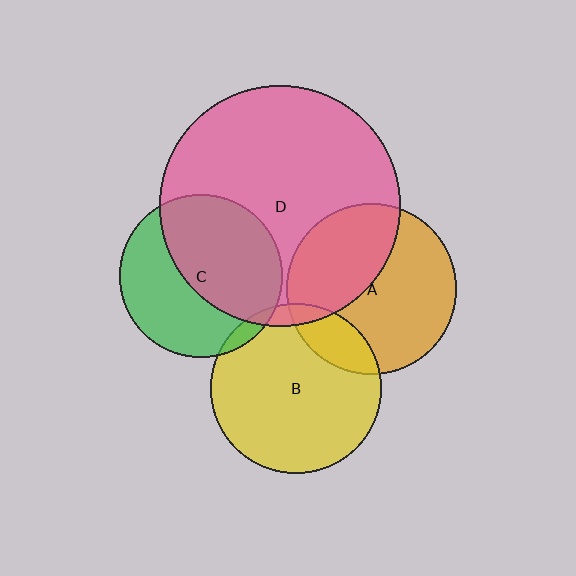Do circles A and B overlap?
Yes.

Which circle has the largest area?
Circle D (pink).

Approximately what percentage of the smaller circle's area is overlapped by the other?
Approximately 15%.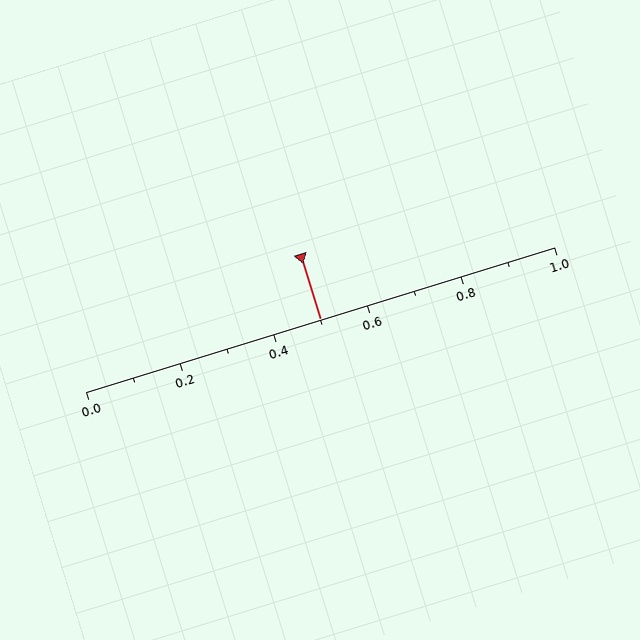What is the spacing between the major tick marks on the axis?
The major ticks are spaced 0.2 apart.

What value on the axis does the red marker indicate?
The marker indicates approximately 0.5.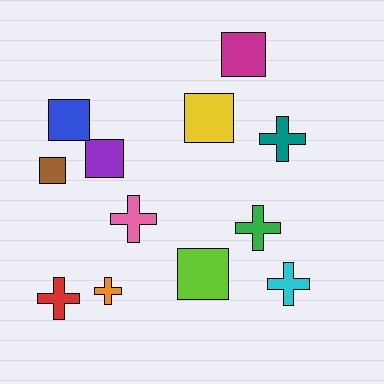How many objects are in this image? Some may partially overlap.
There are 12 objects.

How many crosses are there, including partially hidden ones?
There are 6 crosses.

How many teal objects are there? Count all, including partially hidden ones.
There is 1 teal object.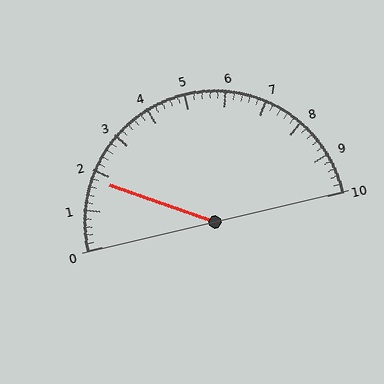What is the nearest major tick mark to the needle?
The nearest major tick mark is 2.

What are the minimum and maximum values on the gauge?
The gauge ranges from 0 to 10.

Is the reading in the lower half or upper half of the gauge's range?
The reading is in the lower half of the range (0 to 10).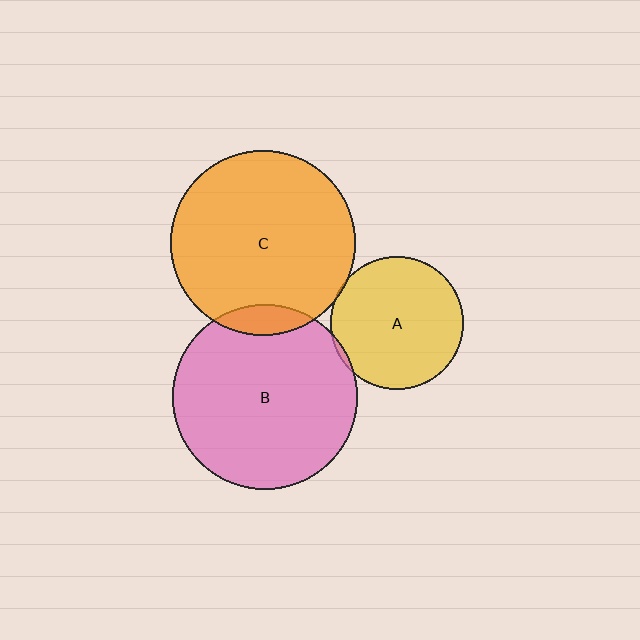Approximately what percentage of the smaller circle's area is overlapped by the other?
Approximately 5%.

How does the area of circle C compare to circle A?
Approximately 1.9 times.